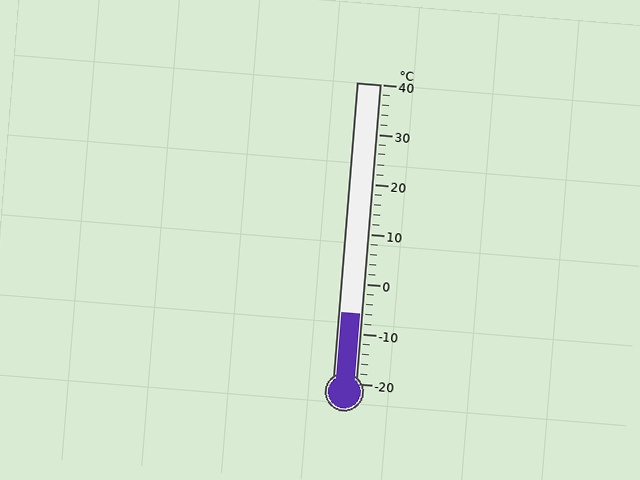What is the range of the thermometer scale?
The thermometer scale ranges from -20°C to 40°C.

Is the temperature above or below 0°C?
The temperature is below 0°C.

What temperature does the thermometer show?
The thermometer shows approximately -6°C.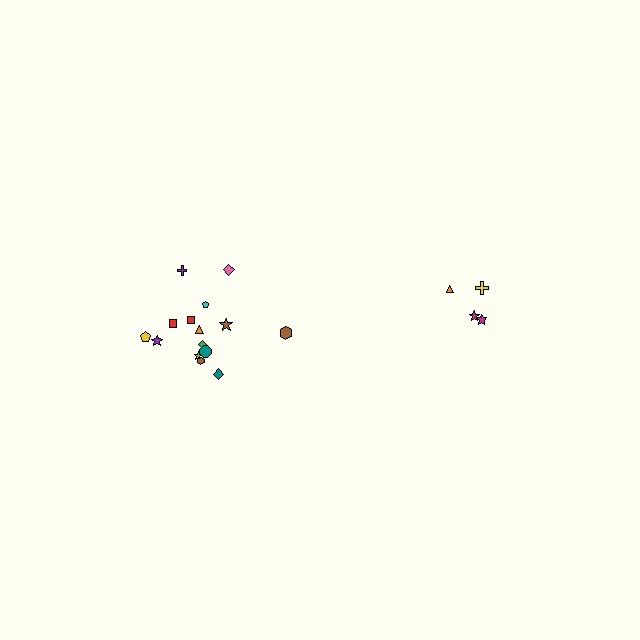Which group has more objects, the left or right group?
The left group.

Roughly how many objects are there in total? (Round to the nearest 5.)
Roughly 20 objects in total.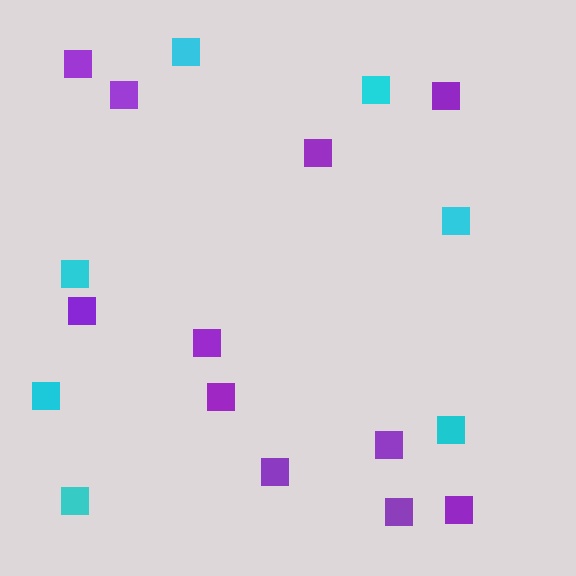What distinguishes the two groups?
There are 2 groups: one group of purple squares (11) and one group of cyan squares (7).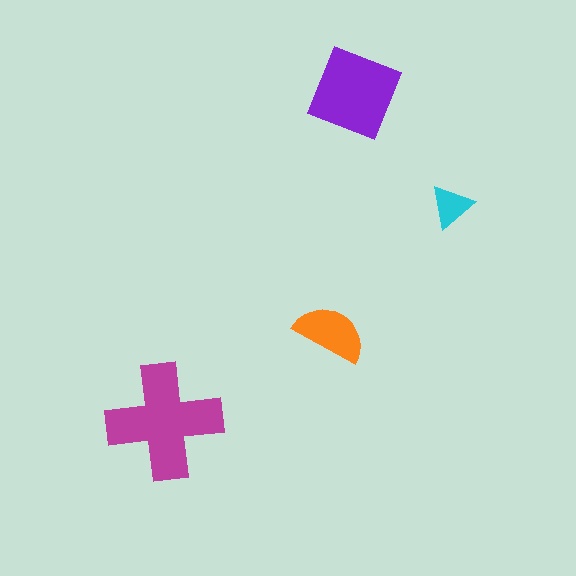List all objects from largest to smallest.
The magenta cross, the purple diamond, the orange semicircle, the cyan triangle.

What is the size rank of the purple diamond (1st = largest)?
2nd.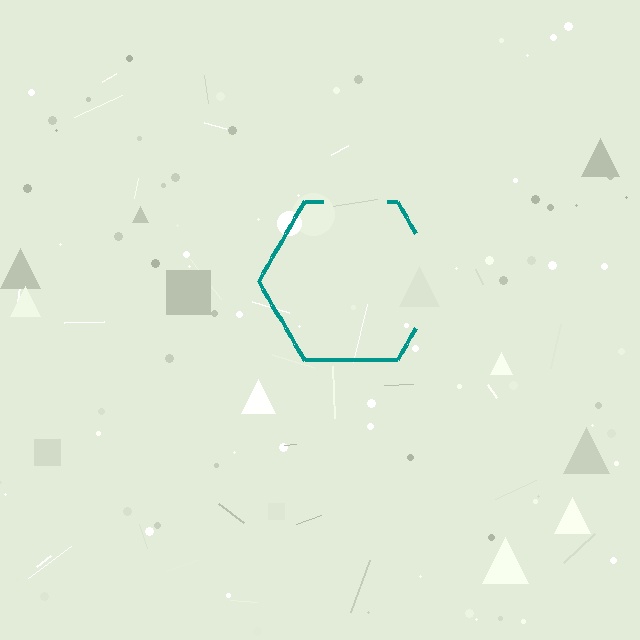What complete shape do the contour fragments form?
The contour fragments form a hexagon.